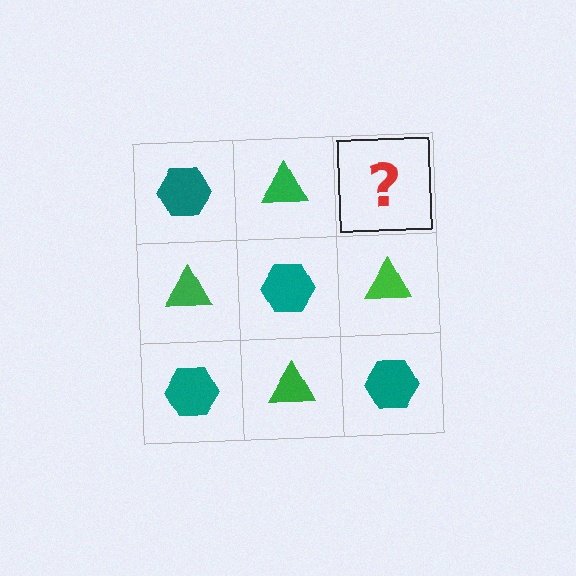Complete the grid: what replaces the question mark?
The question mark should be replaced with a teal hexagon.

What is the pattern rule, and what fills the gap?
The rule is that it alternates teal hexagon and green triangle in a checkerboard pattern. The gap should be filled with a teal hexagon.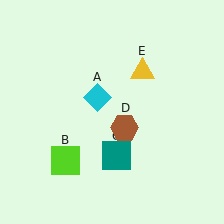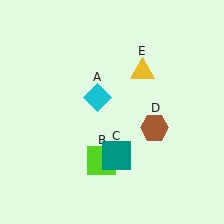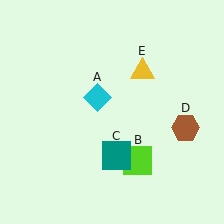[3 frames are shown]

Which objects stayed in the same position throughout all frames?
Cyan diamond (object A) and teal square (object C) and yellow triangle (object E) remained stationary.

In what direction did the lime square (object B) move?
The lime square (object B) moved right.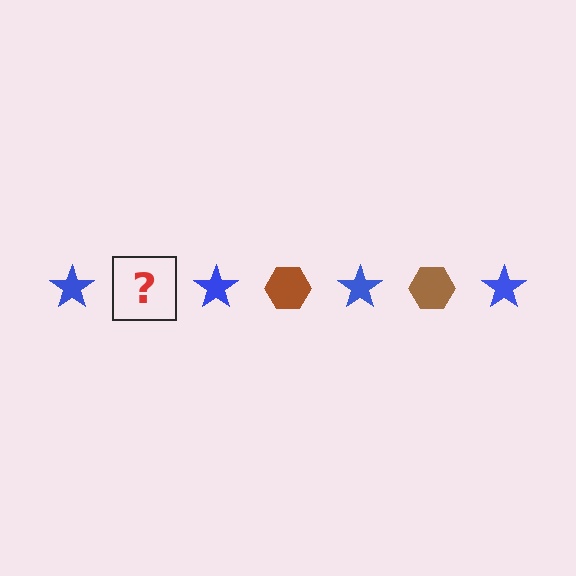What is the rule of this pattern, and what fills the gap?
The rule is that the pattern alternates between blue star and brown hexagon. The gap should be filled with a brown hexagon.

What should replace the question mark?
The question mark should be replaced with a brown hexagon.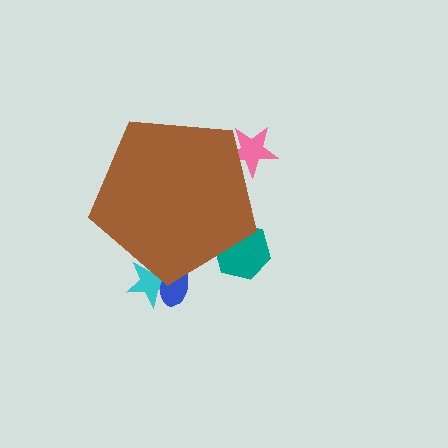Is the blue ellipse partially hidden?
Yes, the blue ellipse is partially hidden behind the brown pentagon.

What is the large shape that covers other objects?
A brown pentagon.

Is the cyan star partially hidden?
Yes, the cyan star is partially hidden behind the brown pentagon.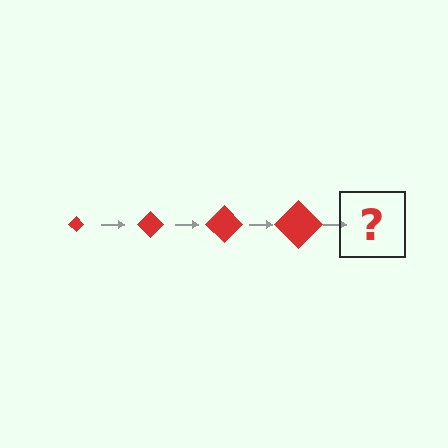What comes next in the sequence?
The next element should be a red diamond, larger than the previous one.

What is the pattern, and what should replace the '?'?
The pattern is that the diamond gets progressively larger each step. The '?' should be a red diamond, larger than the previous one.